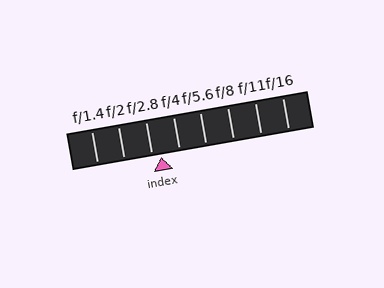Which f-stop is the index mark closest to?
The index mark is closest to f/2.8.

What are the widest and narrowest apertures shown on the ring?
The widest aperture shown is f/1.4 and the narrowest is f/16.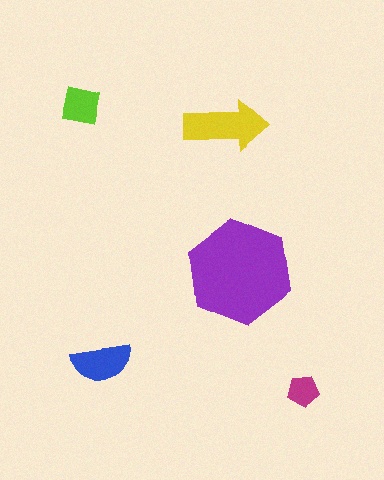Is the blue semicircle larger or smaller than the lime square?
Larger.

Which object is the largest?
The purple hexagon.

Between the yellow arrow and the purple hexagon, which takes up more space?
The purple hexagon.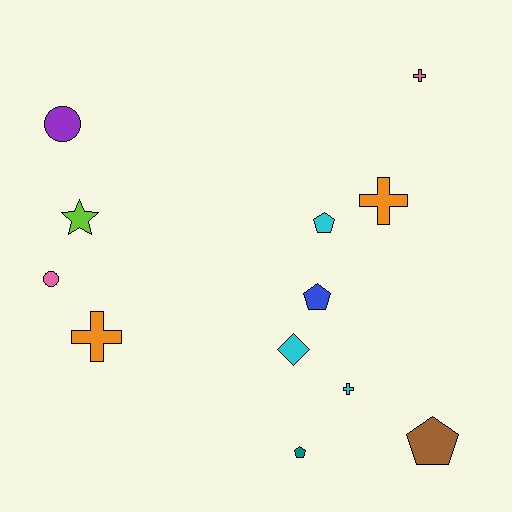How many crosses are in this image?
There are 4 crosses.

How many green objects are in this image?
There are no green objects.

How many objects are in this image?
There are 12 objects.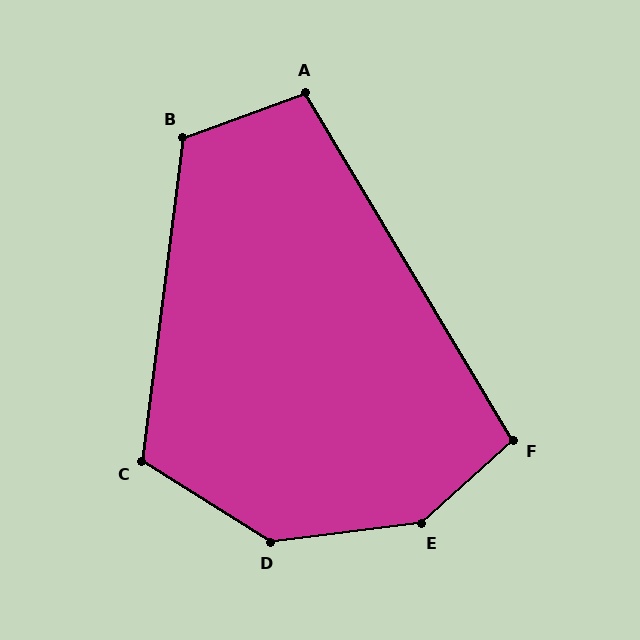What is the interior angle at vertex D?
Approximately 141 degrees (obtuse).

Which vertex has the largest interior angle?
E, at approximately 145 degrees.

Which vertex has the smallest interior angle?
A, at approximately 101 degrees.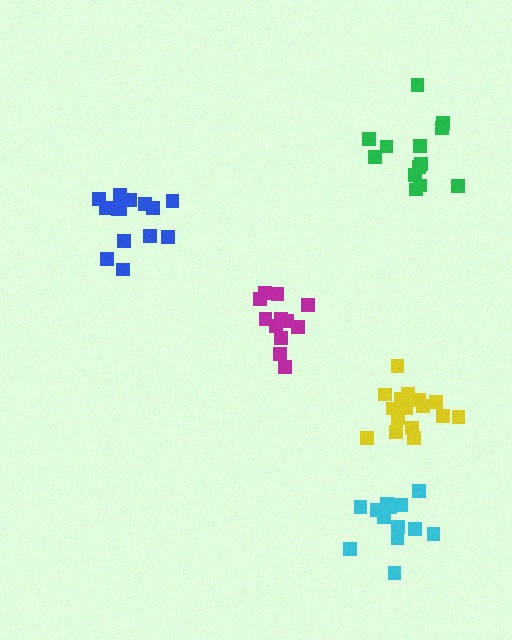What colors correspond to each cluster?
The clusters are colored: green, cyan, blue, yellow, magenta.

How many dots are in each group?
Group 1: 13 dots, Group 2: 14 dots, Group 3: 14 dots, Group 4: 16 dots, Group 5: 12 dots (69 total).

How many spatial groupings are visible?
There are 5 spatial groupings.